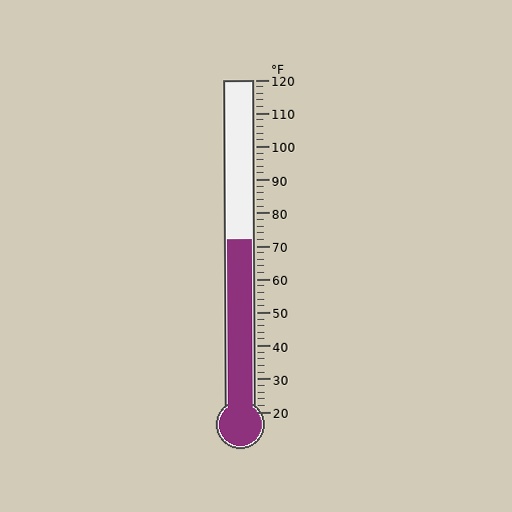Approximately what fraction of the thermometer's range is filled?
The thermometer is filled to approximately 50% of its range.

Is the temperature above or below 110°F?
The temperature is below 110°F.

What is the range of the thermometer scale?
The thermometer scale ranges from 20°F to 120°F.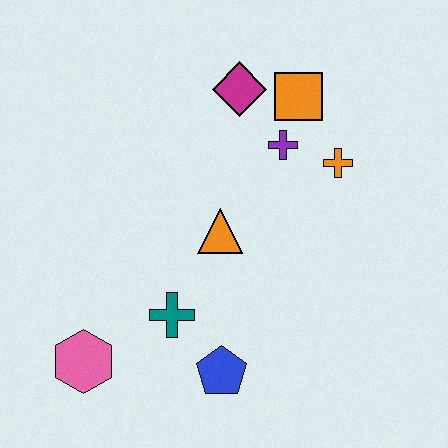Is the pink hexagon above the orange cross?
No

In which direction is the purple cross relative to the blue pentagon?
The purple cross is above the blue pentagon.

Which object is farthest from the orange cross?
The pink hexagon is farthest from the orange cross.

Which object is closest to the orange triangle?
The teal cross is closest to the orange triangle.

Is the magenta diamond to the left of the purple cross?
Yes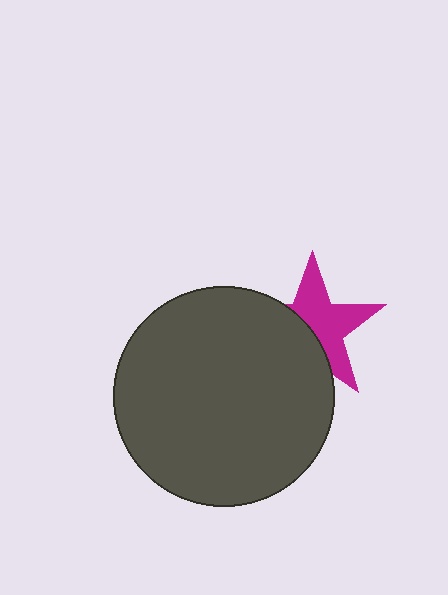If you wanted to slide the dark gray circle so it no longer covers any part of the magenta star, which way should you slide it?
Slide it toward the lower-left — that is the most direct way to separate the two shapes.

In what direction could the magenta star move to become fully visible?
The magenta star could move toward the upper-right. That would shift it out from behind the dark gray circle entirely.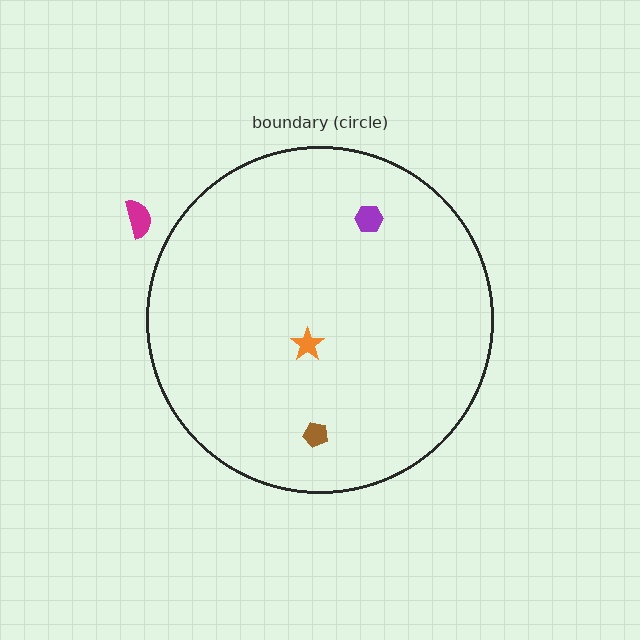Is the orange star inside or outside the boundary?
Inside.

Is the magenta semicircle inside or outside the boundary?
Outside.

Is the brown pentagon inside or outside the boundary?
Inside.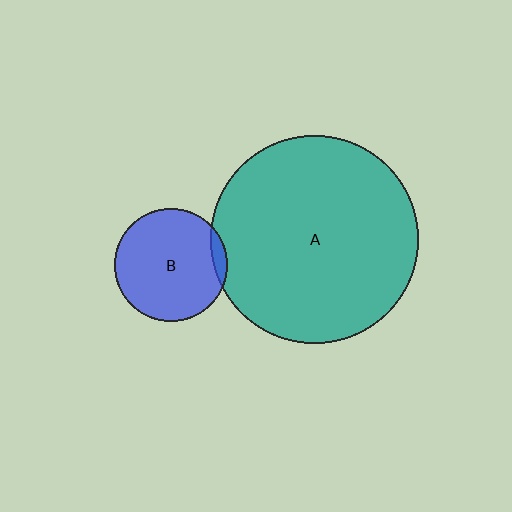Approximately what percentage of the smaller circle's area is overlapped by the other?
Approximately 5%.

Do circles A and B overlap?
Yes.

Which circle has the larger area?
Circle A (teal).